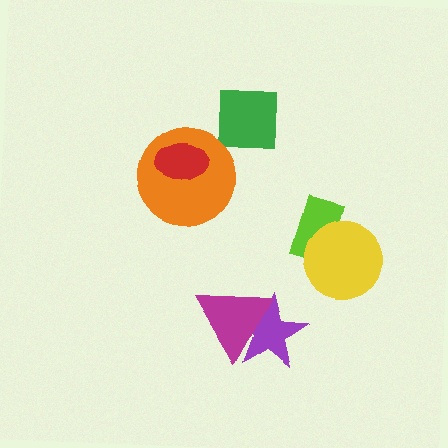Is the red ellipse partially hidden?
No, no other shape covers it.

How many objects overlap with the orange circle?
1 object overlaps with the orange circle.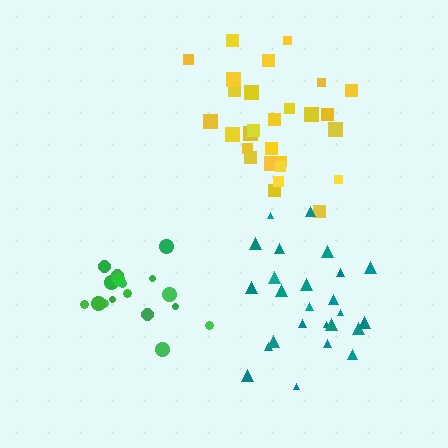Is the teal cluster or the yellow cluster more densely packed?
Yellow.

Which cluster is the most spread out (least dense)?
Teal.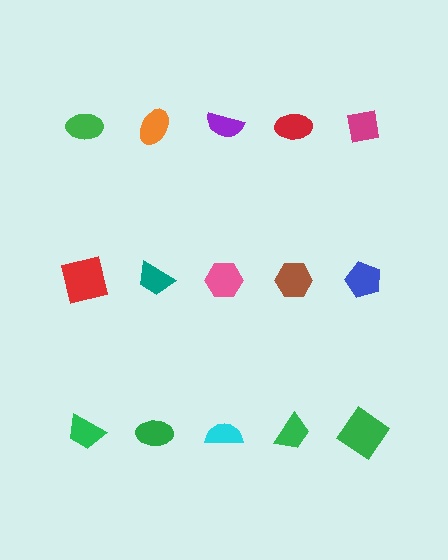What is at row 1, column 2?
An orange ellipse.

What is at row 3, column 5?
A green diamond.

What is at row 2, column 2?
A teal trapezoid.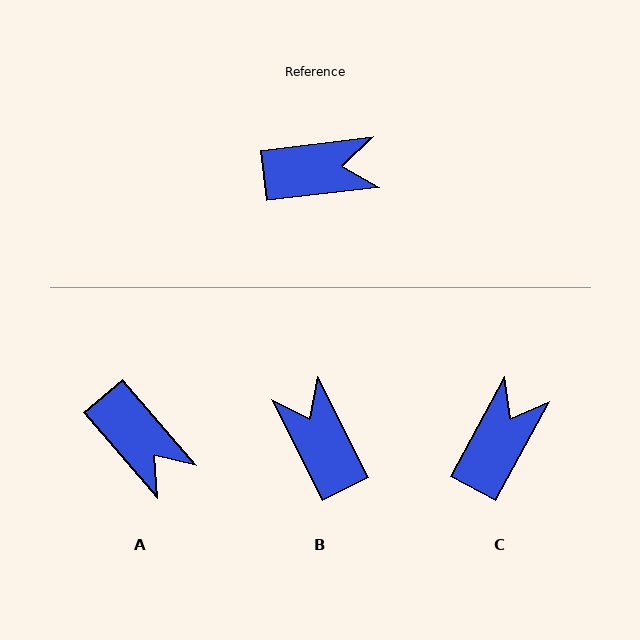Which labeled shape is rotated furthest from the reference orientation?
B, about 110 degrees away.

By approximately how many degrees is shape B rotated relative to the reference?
Approximately 110 degrees counter-clockwise.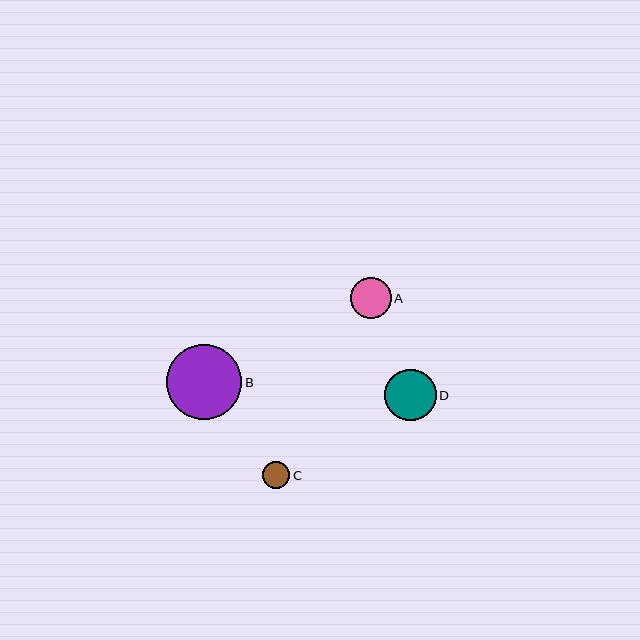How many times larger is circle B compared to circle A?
Circle B is approximately 1.8 times the size of circle A.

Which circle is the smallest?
Circle C is the smallest with a size of approximately 27 pixels.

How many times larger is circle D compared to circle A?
Circle D is approximately 1.3 times the size of circle A.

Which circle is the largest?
Circle B is the largest with a size of approximately 75 pixels.